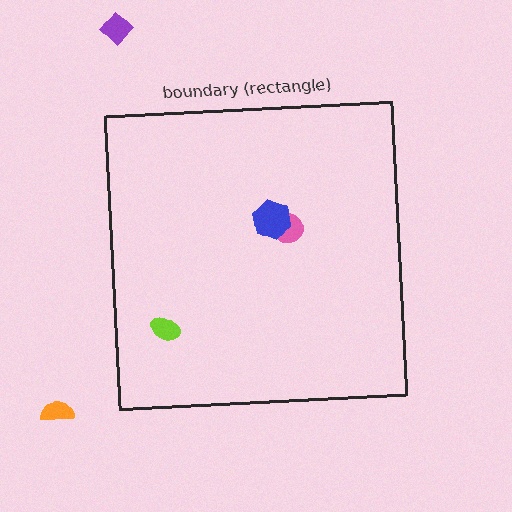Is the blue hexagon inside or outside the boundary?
Inside.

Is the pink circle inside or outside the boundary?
Inside.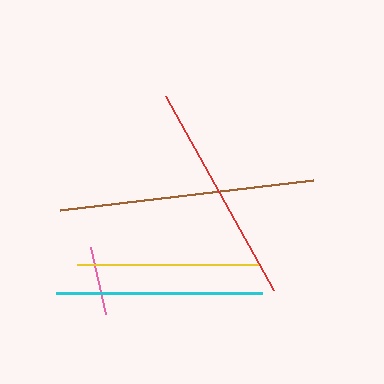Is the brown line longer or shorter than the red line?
The brown line is longer than the red line.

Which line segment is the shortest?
The pink line is the shortest at approximately 68 pixels.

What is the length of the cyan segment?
The cyan segment is approximately 206 pixels long.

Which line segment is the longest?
The brown line is the longest at approximately 255 pixels.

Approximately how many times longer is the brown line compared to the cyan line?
The brown line is approximately 1.2 times the length of the cyan line.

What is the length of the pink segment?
The pink segment is approximately 68 pixels long.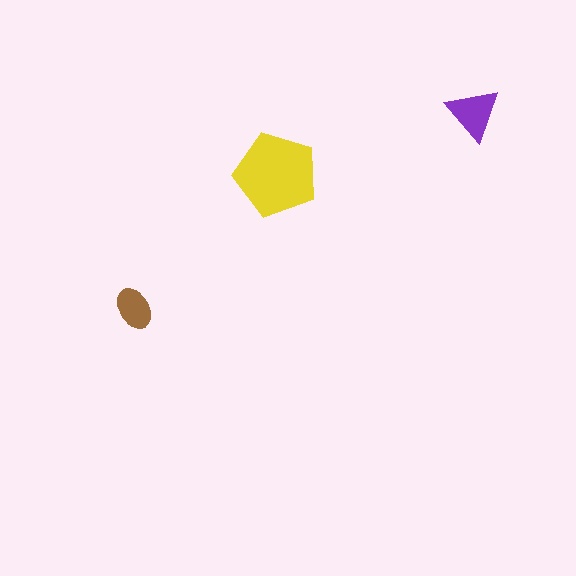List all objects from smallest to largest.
The brown ellipse, the purple triangle, the yellow pentagon.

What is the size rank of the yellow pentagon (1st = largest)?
1st.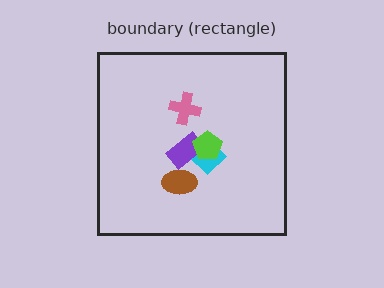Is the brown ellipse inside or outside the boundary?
Inside.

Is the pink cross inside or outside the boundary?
Inside.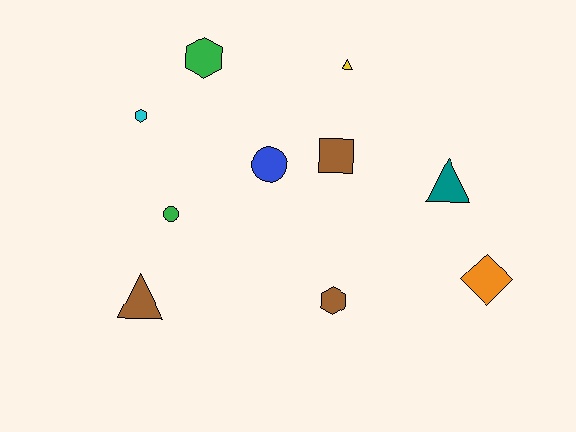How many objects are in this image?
There are 10 objects.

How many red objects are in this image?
There are no red objects.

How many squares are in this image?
There is 1 square.